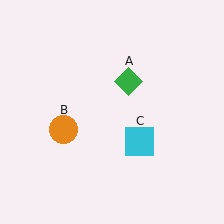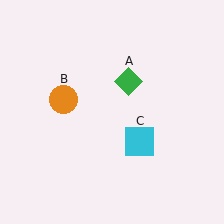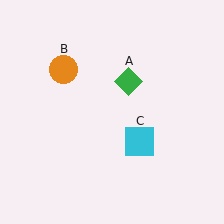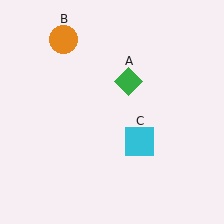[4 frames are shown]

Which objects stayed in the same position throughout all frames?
Green diamond (object A) and cyan square (object C) remained stationary.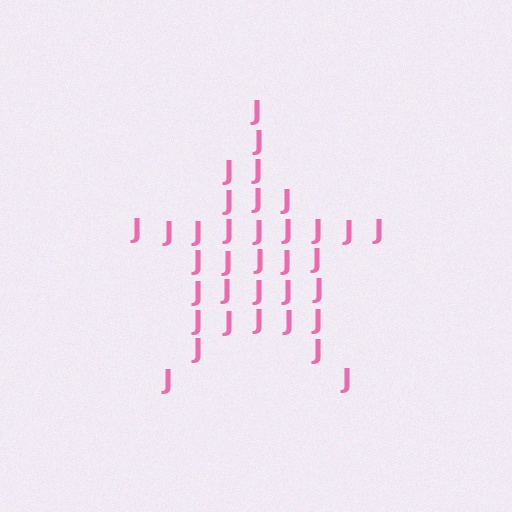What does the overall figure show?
The overall figure shows a star.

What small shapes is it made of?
It is made of small letter J's.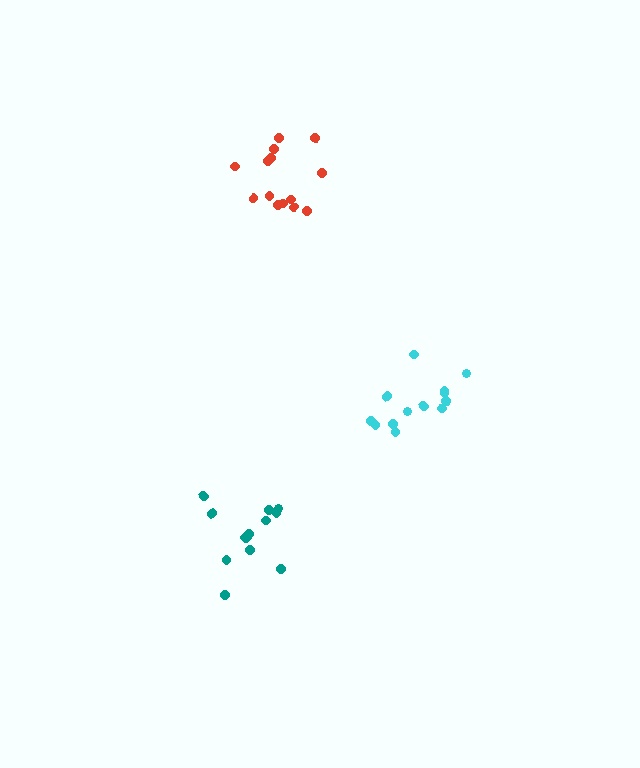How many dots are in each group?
Group 1: 13 dots, Group 2: 13 dots, Group 3: 14 dots (40 total).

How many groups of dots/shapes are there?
There are 3 groups.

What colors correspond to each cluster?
The clusters are colored: teal, cyan, red.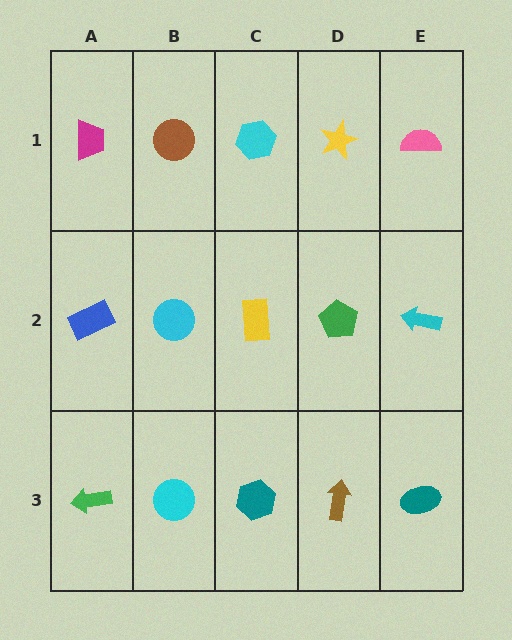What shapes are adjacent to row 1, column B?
A cyan circle (row 2, column B), a magenta trapezoid (row 1, column A), a cyan hexagon (row 1, column C).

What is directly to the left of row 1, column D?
A cyan hexagon.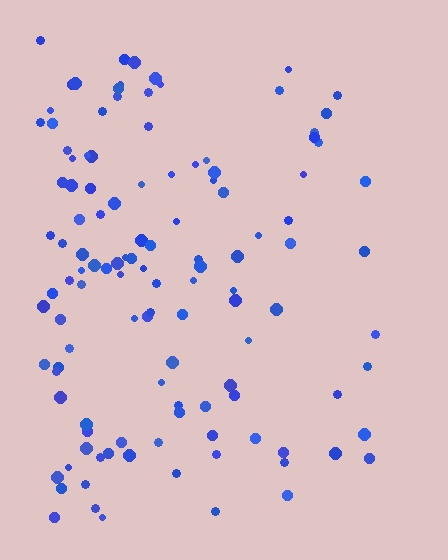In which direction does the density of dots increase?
From right to left, with the left side densest.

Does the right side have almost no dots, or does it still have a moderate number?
Still a moderate number, just noticeably fewer than the left.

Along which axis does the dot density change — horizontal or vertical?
Horizontal.